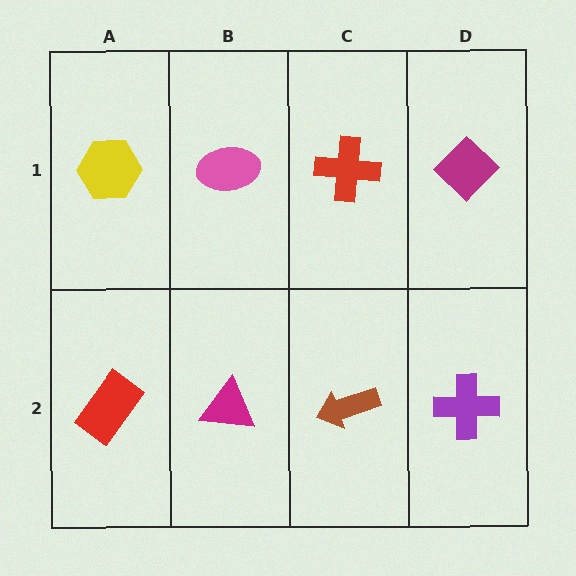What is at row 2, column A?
A red rectangle.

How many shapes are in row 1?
4 shapes.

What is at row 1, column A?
A yellow hexagon.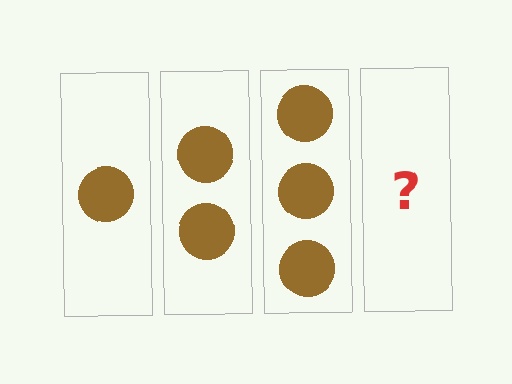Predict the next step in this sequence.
The next step is 4 circles.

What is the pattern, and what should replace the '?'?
The pattern is that each step adds one more circle. The '?' should be 4 circles.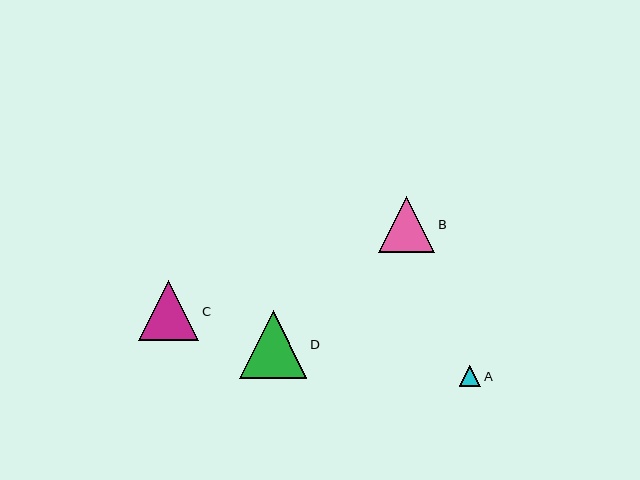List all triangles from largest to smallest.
From largest to smallest: D, C, B, A.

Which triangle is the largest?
Triangle D is the largest with a size of approximately 67 pixels.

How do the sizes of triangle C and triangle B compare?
Triangle C and triangle B are approximately the same size.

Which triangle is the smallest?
Triangle A is the smallest with a size of approximately 22 pixels.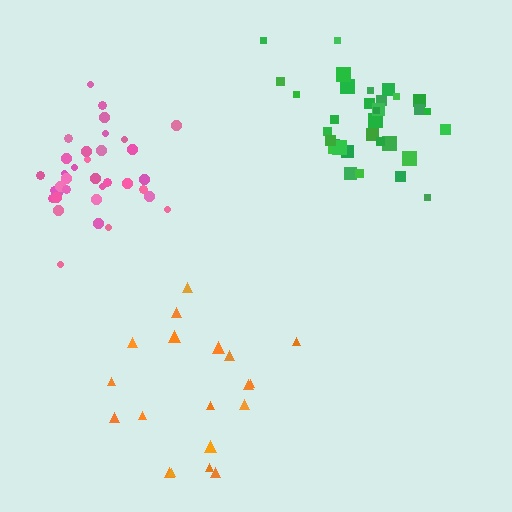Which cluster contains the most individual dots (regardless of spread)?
Pink (35).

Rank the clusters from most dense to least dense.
pink, green, orange.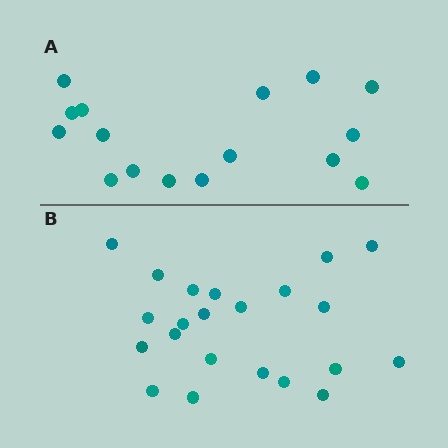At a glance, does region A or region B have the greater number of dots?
Region B (the bottom region) has more dots.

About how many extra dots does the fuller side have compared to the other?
Region B has about 6 more dots than region A.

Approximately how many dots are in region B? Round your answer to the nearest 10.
About 20 dots. (The exact count is 22, which rounds to 20.)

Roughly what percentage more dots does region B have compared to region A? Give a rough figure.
About 40% more.